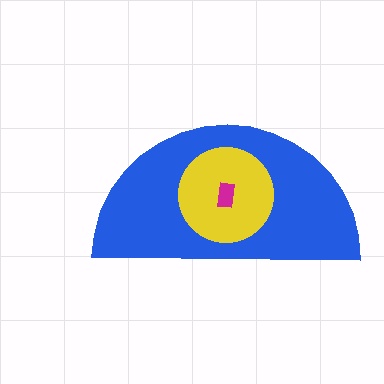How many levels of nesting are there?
3.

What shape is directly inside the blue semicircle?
The yellow circle.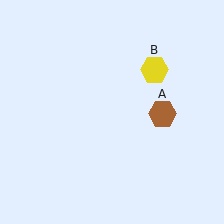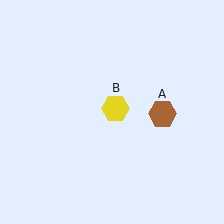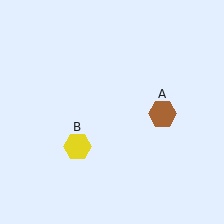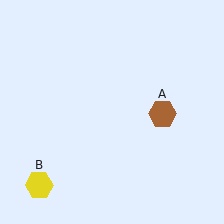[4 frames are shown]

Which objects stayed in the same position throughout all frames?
Brown hexagon (object A) remained stationary.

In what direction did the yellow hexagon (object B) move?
The yellow hexagon (object B) moved down and to the left.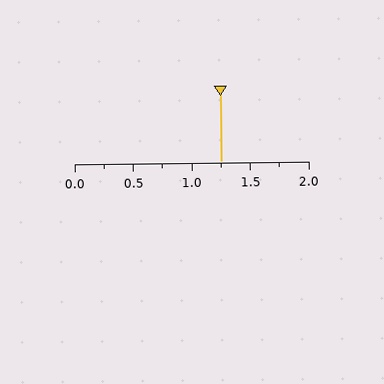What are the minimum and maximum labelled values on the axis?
The axis runs from 0.0 to 2.0.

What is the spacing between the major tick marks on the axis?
The major ticks are spaced 0.5 apart.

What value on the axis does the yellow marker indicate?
The marker indicates approximately 1.25.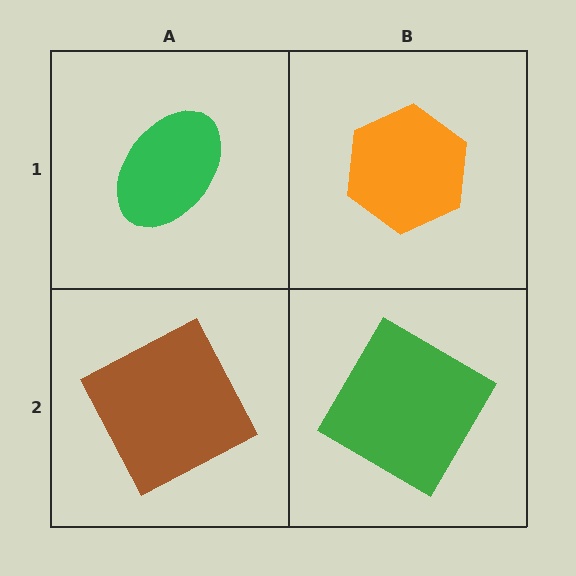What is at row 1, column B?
An orange hexagon.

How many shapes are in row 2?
2 shapes.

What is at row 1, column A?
A green ellipse.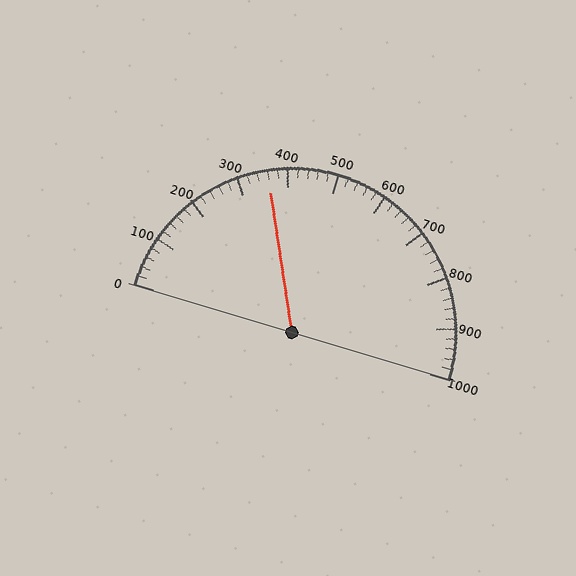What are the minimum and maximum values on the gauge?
The gauge ranges from 0 to 1000.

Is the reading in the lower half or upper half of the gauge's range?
The reading is in the lower half of the range (0 to 1000).